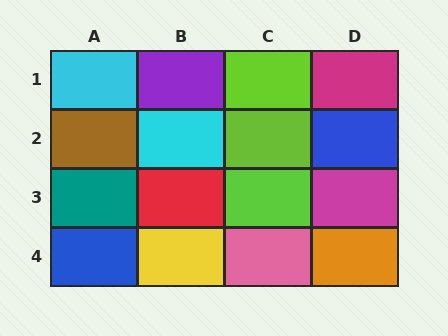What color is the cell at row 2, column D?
Blue.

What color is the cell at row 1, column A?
Cyan.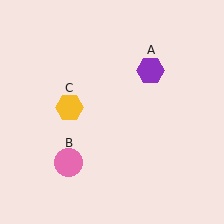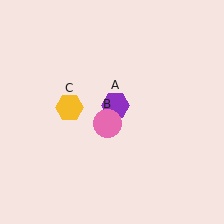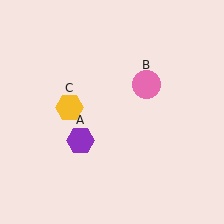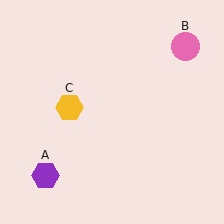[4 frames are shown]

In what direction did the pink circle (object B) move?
The pink circle (object B) moved up and to the right.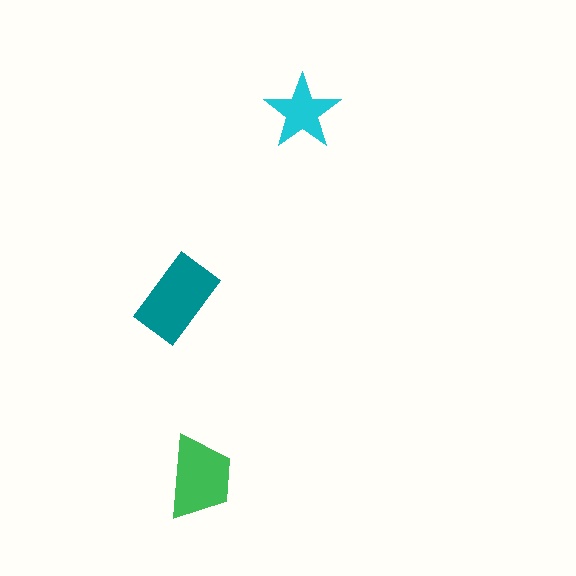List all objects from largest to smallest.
The teal rectangle, the green trapezoid, the cyan star.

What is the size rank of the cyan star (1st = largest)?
3rd.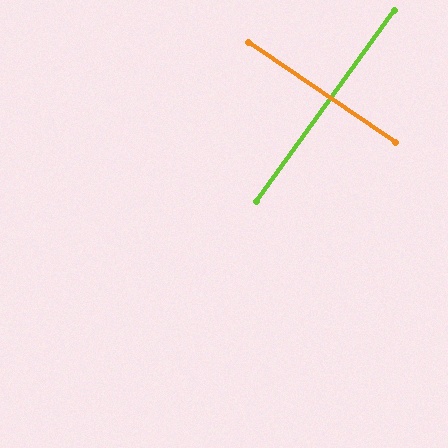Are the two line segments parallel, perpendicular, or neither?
Perpendicular — they meet at approximately 88°.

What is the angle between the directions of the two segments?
Approximately 88 degrees.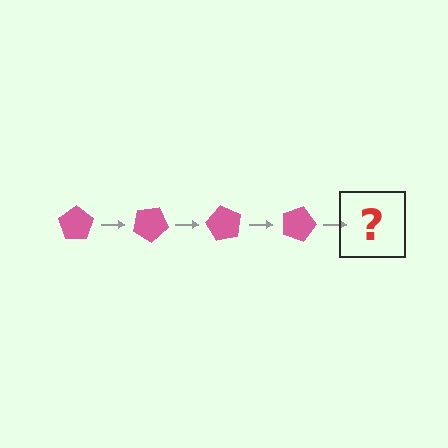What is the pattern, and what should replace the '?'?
The pattern is that the pentagon rotates 30 degrees each step. The '?' should be a pink pentagon rotated 120 degrees.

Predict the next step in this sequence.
The next step is a pink pentagon rotated 120 degrees.